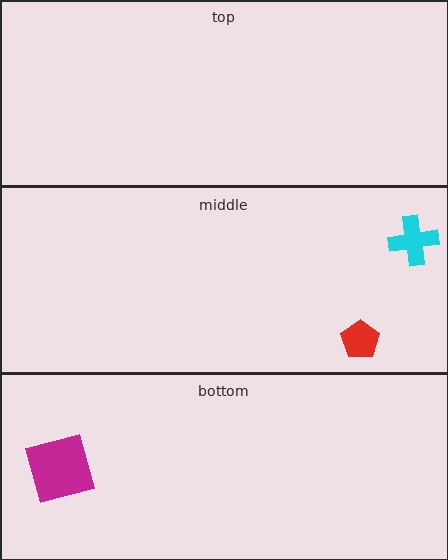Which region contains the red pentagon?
The middle region.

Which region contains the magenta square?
The bottom region.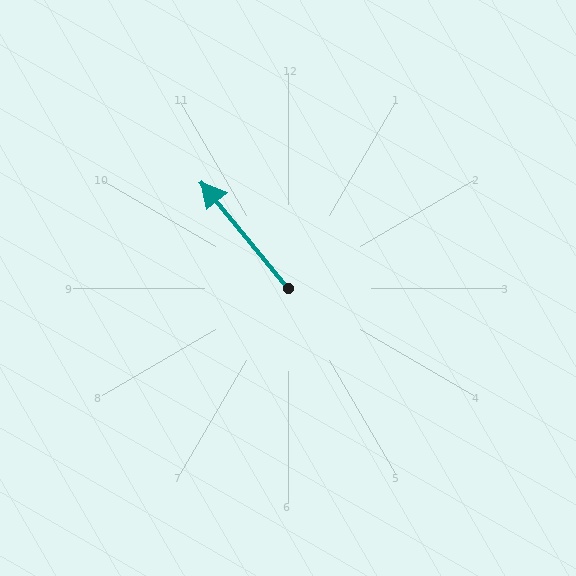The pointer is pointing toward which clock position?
Roughly 11 o'clock.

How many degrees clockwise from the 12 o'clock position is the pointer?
Approximately 321 degrees.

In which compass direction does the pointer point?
Northwest.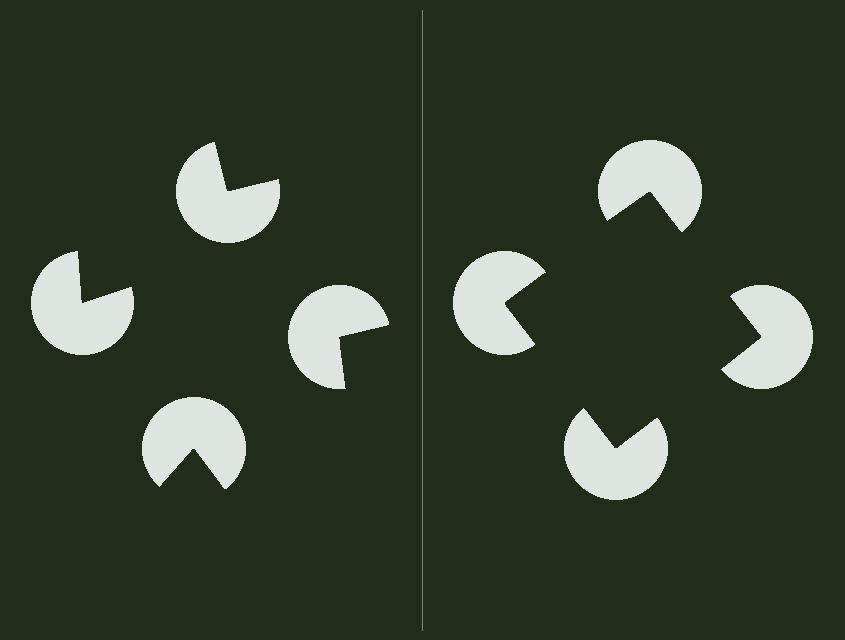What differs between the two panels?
The pac-man discs are positioned identically on both sides; only the wedge orientations differ. On the right they align to a square; on the left they are misaligned.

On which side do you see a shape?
An illusory square appears on the right side. On the left side the wedge cuts are rotated, so no coherent shape forms.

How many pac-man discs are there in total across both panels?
8 — 4 on each side.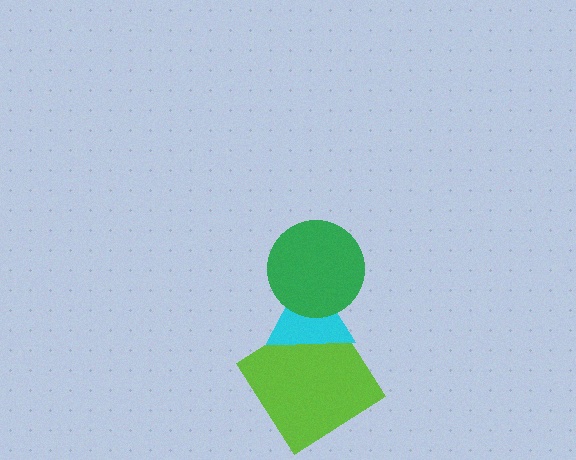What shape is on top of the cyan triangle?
The green circle is on top of the cyan triangle.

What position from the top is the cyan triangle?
The cyan triangle is 2nd from the top.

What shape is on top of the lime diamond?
The cyan triangle is on top of the lime diamond.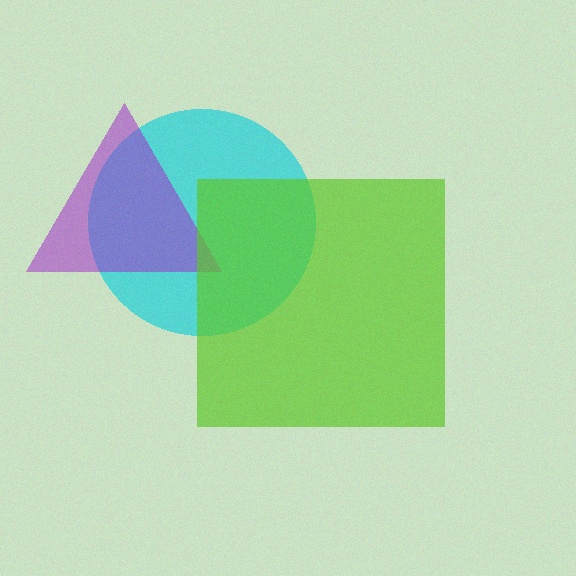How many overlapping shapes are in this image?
There are 3 overlapping shapes in the image.